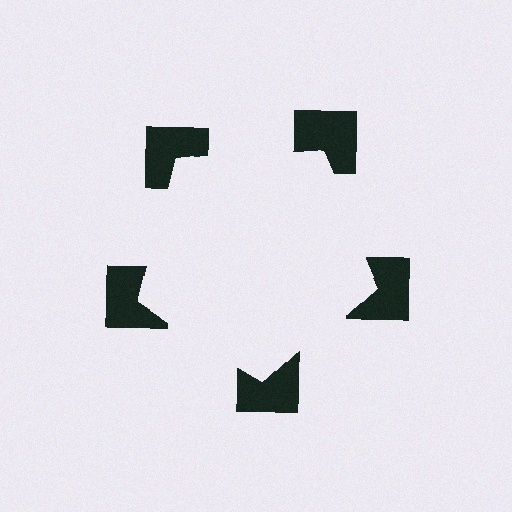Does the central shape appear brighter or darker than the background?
It typically appears slightly brighter than the background, even though no actual brightness change is drawn.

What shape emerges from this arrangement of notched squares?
An illusory pentagon — its edges are inferred from the aligned wedge cuts in the notched squares, not physically drawn.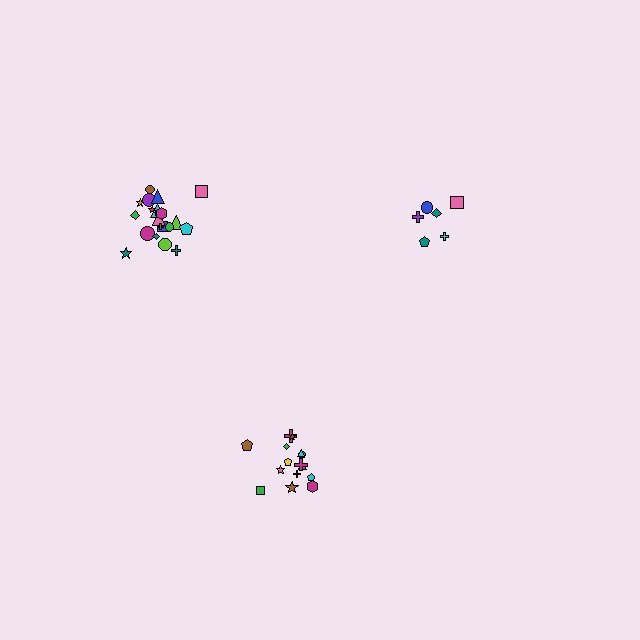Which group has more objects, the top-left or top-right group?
The top-left group.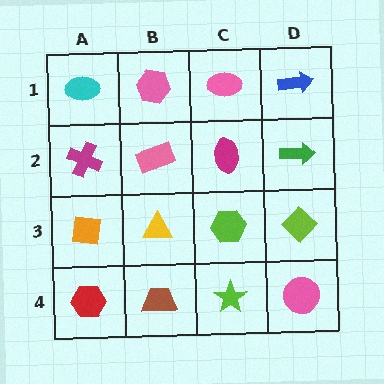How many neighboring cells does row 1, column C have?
3.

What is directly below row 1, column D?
A green arrow.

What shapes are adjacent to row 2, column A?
A cyan ellipse (row 1, column A), an orange square (row 3, column A), a pink rectangle (row 2, column B).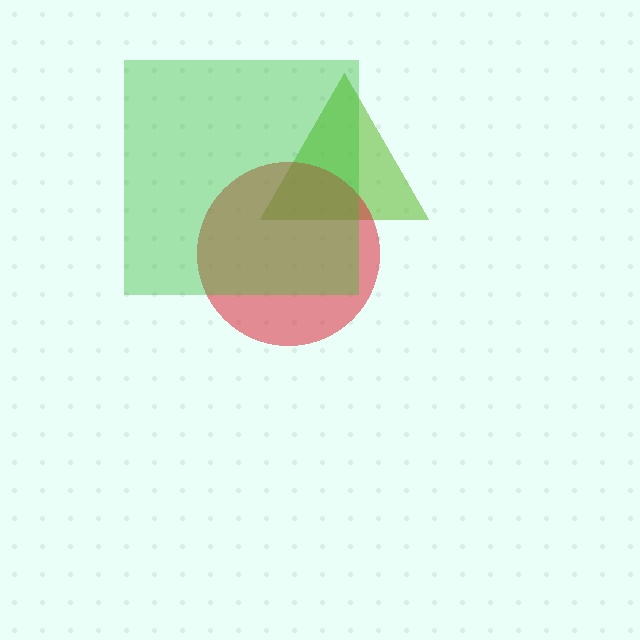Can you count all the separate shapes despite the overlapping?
Yes, there are 3 separate shapes.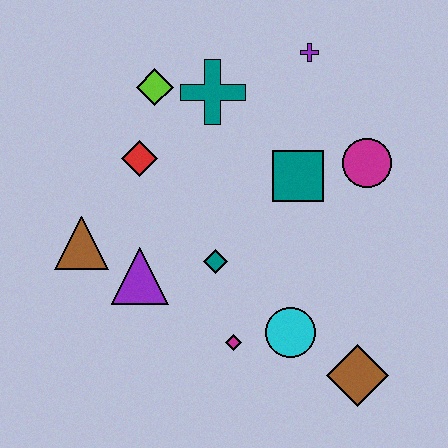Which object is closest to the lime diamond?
The teal cross is closest to the lime diamond.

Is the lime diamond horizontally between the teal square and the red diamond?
Yes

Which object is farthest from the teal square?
The brown triangle is farthest from the teal square.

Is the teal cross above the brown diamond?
Yes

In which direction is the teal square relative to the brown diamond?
The teal square is above the brown diamond.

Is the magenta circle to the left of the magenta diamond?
No